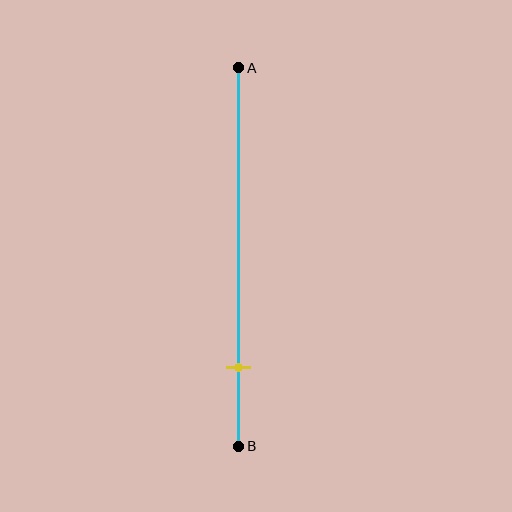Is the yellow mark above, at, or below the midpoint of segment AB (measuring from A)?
The yellow mark is below the midpoint of segment AB.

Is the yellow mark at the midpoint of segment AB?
No, the mark is at about 80% from A, not at the 50% midpoint.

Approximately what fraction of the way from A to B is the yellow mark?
The yellow mark is approximately 80% of the way from A to B.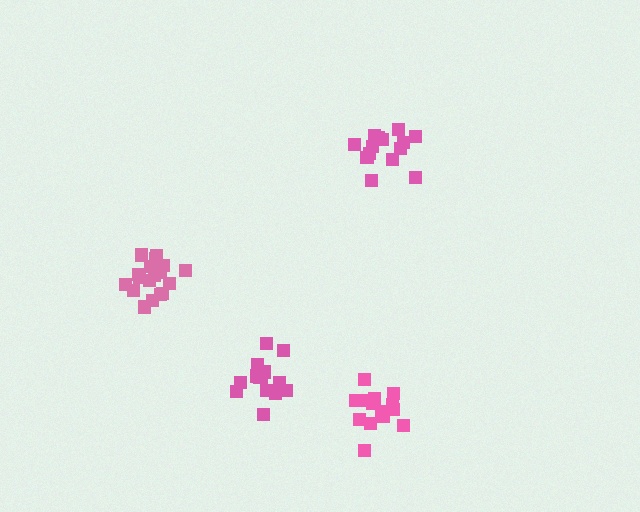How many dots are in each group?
Group 1: 16 dots, Group 2: 14 dots, Group 3: 18 dots, Group 4: 14 dots (62 total).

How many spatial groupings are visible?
There are 4 spatial groupings.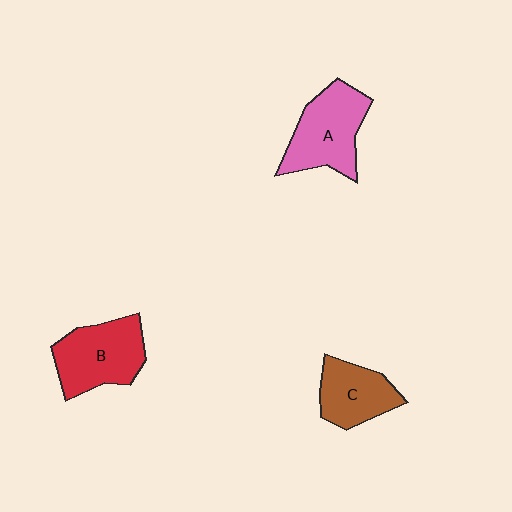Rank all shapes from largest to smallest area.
From largest to smallest: A (pink), B (red), C (brown).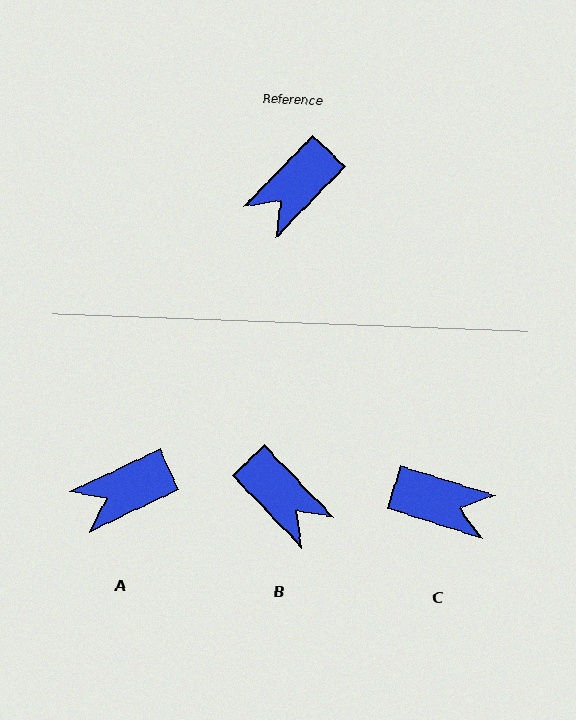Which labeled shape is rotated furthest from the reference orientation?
C, about 117 degrees away.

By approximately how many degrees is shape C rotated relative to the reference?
Approximately 117 degrees counter-clockwise.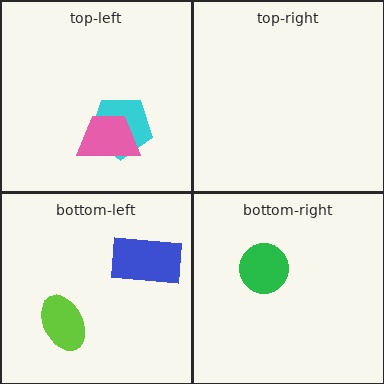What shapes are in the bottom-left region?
The lime ellipse, the blue rectangle.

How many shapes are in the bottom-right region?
1.